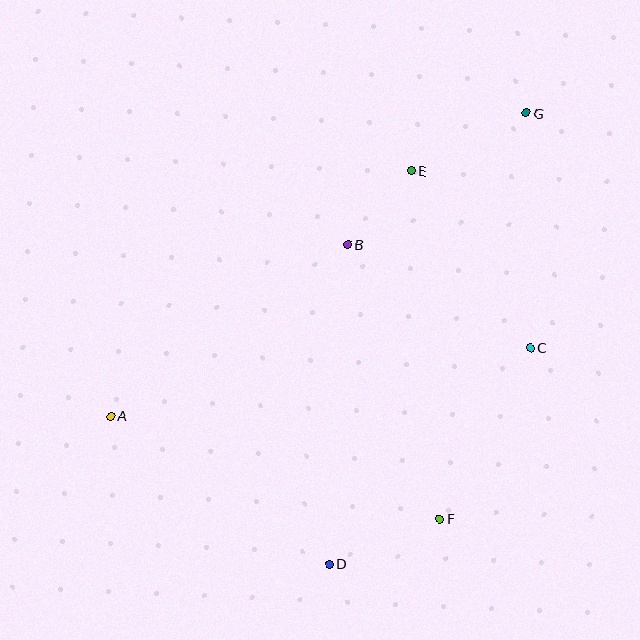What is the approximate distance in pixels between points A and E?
The distance between A and E is approximately 388 pixels.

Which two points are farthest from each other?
Points A and G are farthest from each other.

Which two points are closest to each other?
Points B and E are closest to each other.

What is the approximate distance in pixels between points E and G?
The distance between E and G is approximately 129 pixels.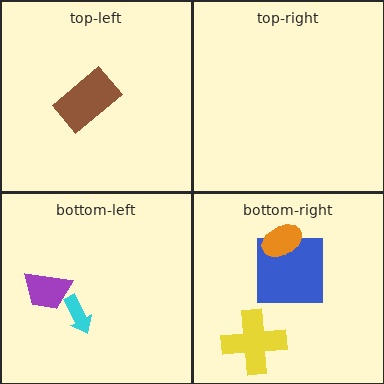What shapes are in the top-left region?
The brown rectangle.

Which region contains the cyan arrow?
The bottom-left region.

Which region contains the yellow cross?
The bottom-right region.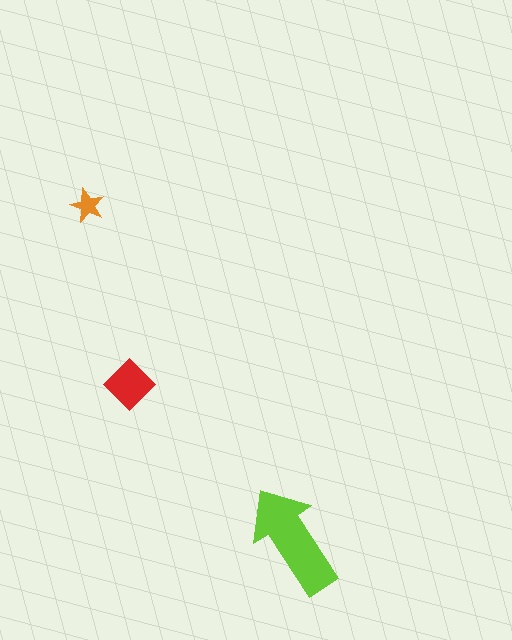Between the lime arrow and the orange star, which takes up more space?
The lime arrow.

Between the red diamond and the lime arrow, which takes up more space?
The lime arrow.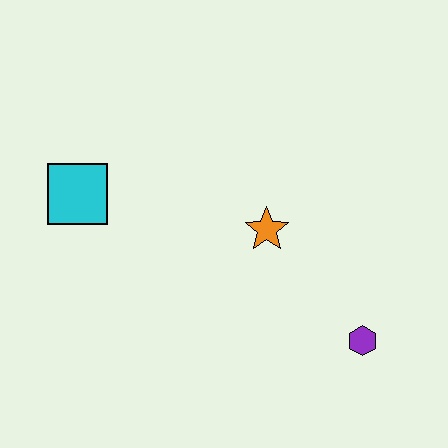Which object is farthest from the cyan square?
The purple hexagon is farthest from the cyan square.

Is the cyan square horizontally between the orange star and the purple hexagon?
No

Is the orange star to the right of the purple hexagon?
No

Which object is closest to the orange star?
The purple hexagon is closest to the orange star.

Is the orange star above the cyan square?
No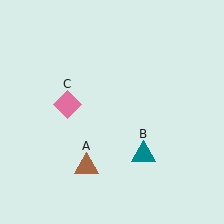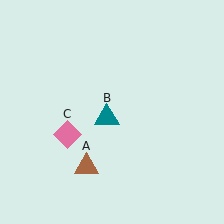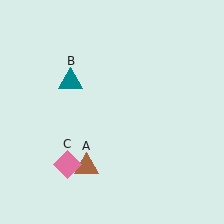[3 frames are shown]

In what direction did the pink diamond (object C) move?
The pink diamond (object C) moved down.